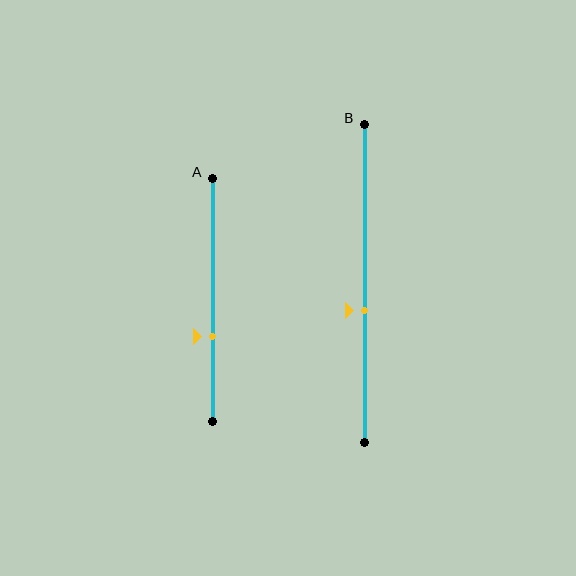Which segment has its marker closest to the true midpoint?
Segment B has its marker closest to the true midpoint.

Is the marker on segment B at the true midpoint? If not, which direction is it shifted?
No, the marker on segment B is shifted downward by about 8% of the segment length.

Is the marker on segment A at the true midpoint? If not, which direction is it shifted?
No, the marker on segment A is shifted downward by about 15% of the segment length.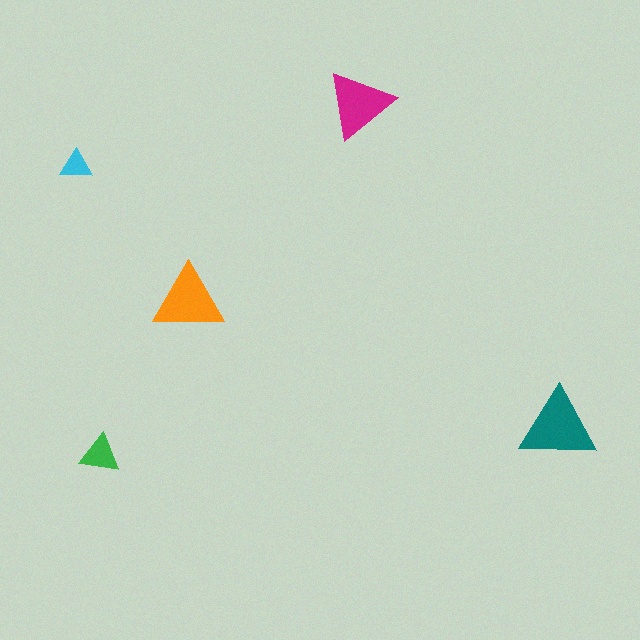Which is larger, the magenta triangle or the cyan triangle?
The magenta one.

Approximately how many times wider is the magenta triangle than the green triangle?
About 1.5 times wider.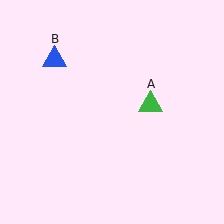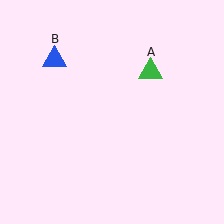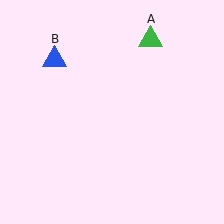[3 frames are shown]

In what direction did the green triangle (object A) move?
The green triangle (object A) moved up.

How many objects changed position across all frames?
1 object changed position: green triangle (object A).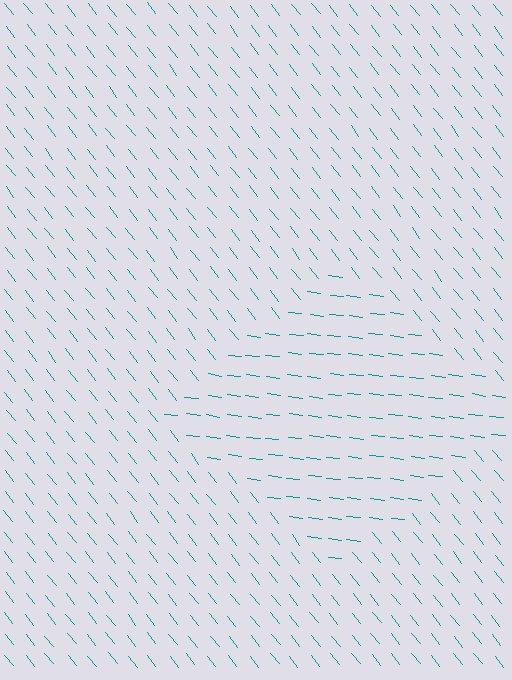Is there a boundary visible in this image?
Yes, there is a texture boundary formed by a change in line orientation.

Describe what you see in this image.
The image is filled with small teal line segments. A diamond region in the image has lines oriented differently from the surrounding lines, creating a visible texture boundary.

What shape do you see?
I see a diamond.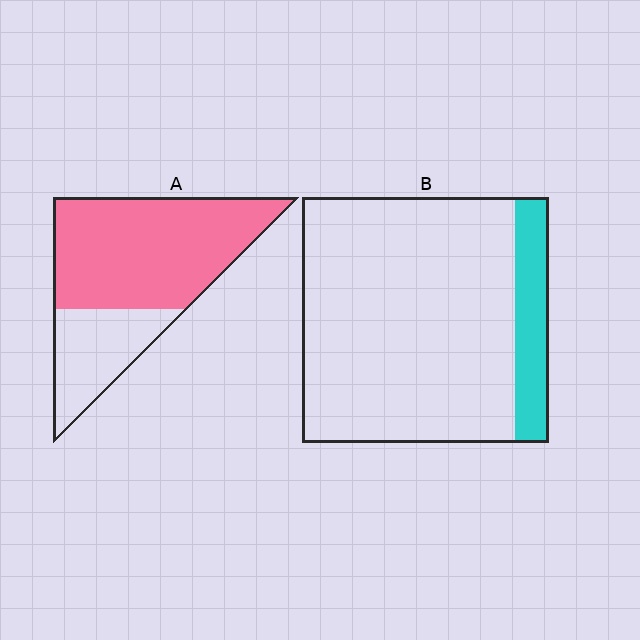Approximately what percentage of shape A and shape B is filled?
A is approximately 70% and B is approximately 15%.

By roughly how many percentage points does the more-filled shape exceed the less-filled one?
By roughly 55 percentage points (A over B).